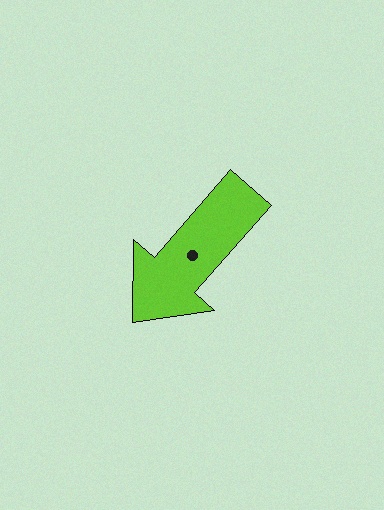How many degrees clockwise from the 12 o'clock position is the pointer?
Approximately 221 degrees.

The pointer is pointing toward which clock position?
Roughly 7 o'clock.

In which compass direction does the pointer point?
Southwest.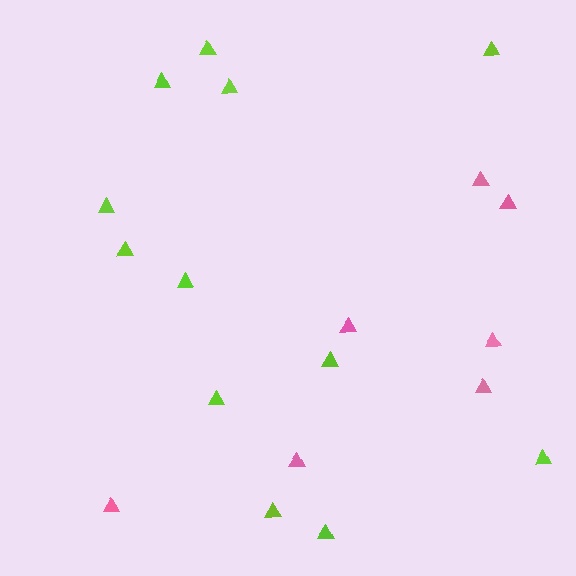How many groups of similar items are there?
There are 2 groups: one group of lime triangles (12) and one group of pink triangles (7).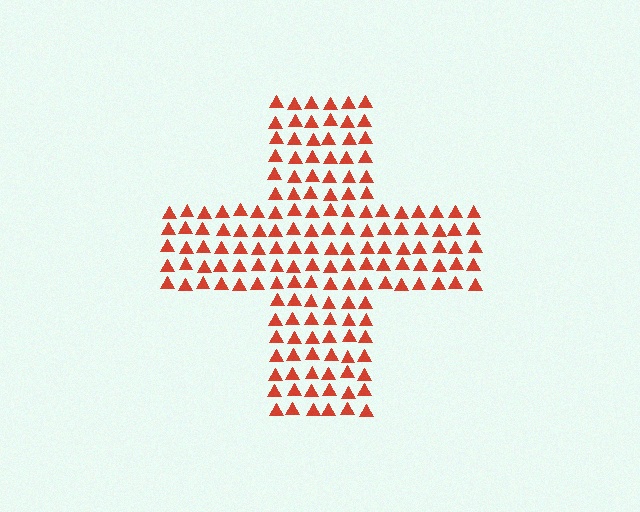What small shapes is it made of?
It is made of small triangles.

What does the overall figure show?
The overall figure shows a cross.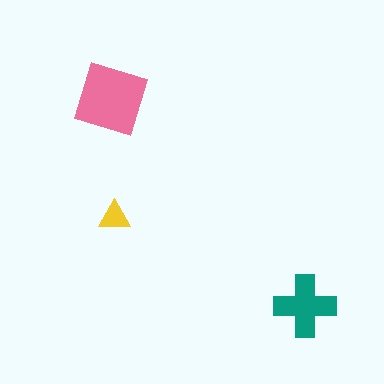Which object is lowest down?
The teal cross is bottommost.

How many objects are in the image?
There are 3 objects in the image.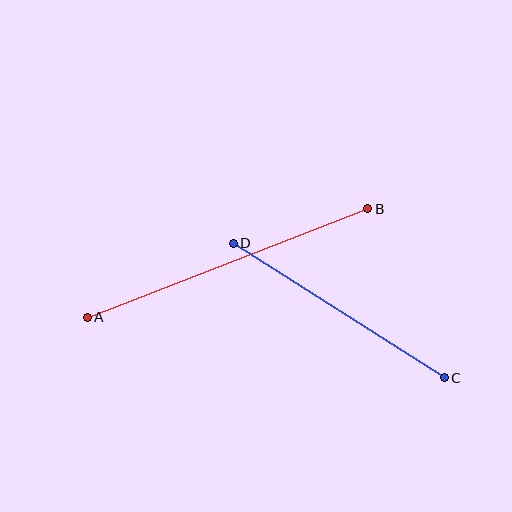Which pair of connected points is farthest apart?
Points A and B are farthest apart.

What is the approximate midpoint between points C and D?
The midpoint is at approximately (339, 311) pixels.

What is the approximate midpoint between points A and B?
The midpoint is at approximately (227, 263) pixels.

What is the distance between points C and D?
The distance is approximately 250 pixels.